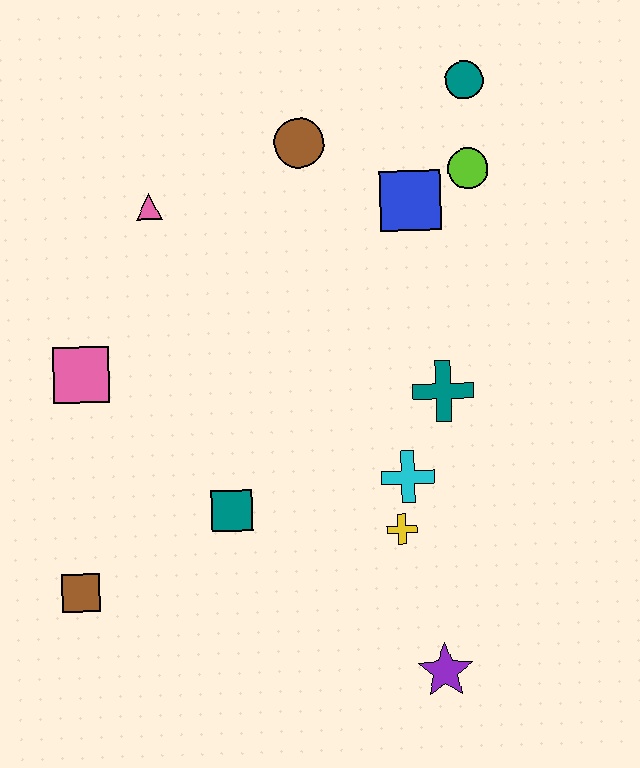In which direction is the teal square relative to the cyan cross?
The teal square is to the left of the cyan cross.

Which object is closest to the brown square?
The teal square is closest to the brown square.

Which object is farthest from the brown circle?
The purple star is farthest from the brown circle.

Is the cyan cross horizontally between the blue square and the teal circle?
No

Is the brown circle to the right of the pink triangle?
Yes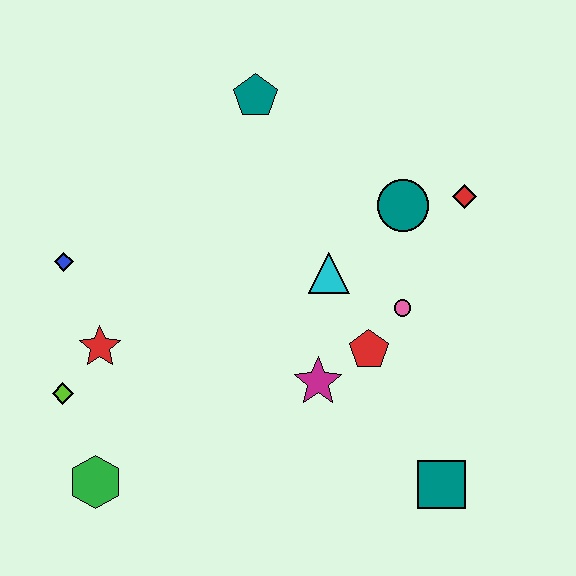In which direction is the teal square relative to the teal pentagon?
The teal square is below the teal pentagon.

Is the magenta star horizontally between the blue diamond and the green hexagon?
No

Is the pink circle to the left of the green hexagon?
No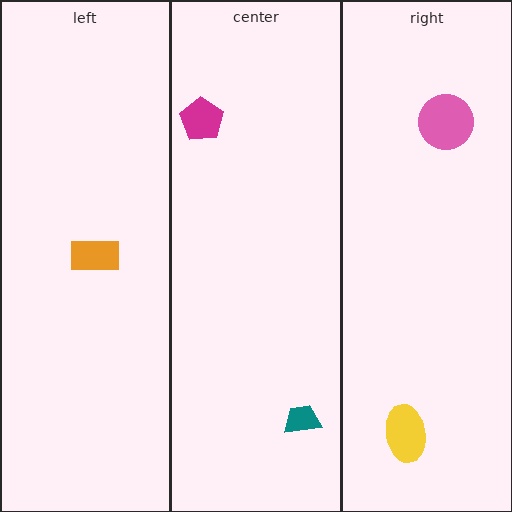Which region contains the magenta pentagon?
The center region.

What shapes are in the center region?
The teal trapezoid, the magenta pentagon.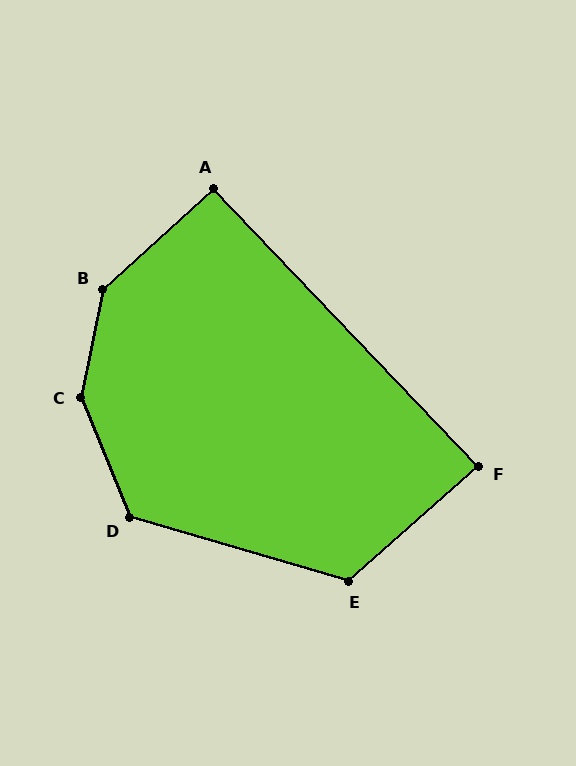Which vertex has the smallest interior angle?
F, at approximately 88 degrees.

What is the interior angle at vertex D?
Approximately 129 degrees (obtuse).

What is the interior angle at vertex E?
Approximately 122 degrees (obtuse).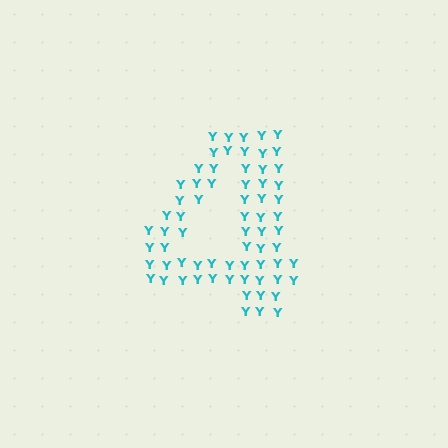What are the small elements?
The small elements are letter Y's.